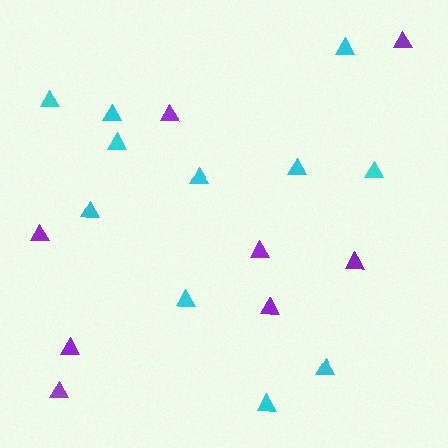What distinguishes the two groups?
There are 2 groups: one group of cyan triangles (11) and one group of purple triangles (8).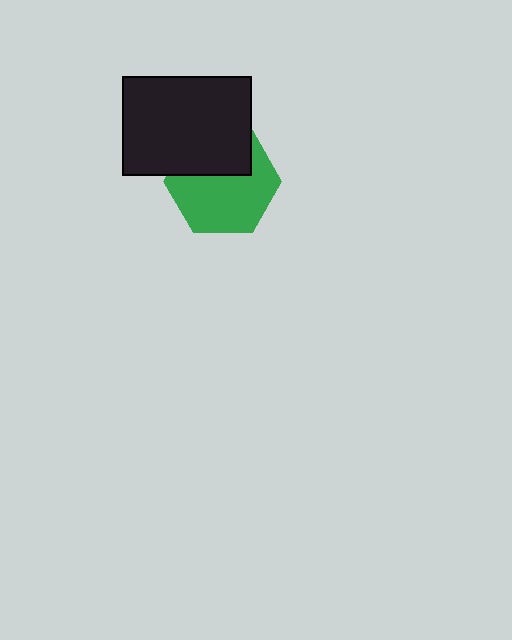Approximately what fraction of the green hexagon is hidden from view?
Roughly 36% of the green hexagon is hidden behind the black rectangle.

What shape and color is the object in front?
The object in front is a black rectangle.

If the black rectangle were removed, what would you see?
You would see the complete green hexagon.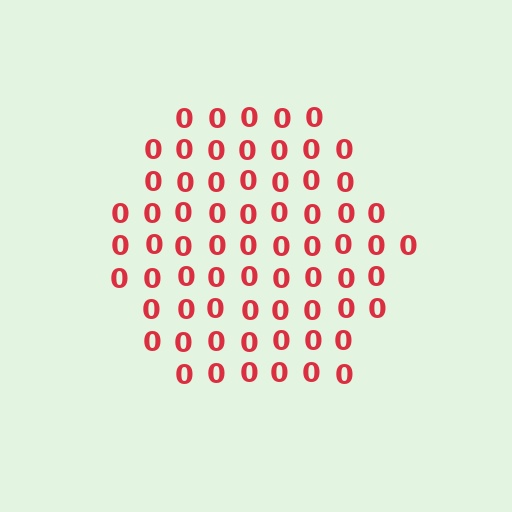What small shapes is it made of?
It is made of small digit 0's.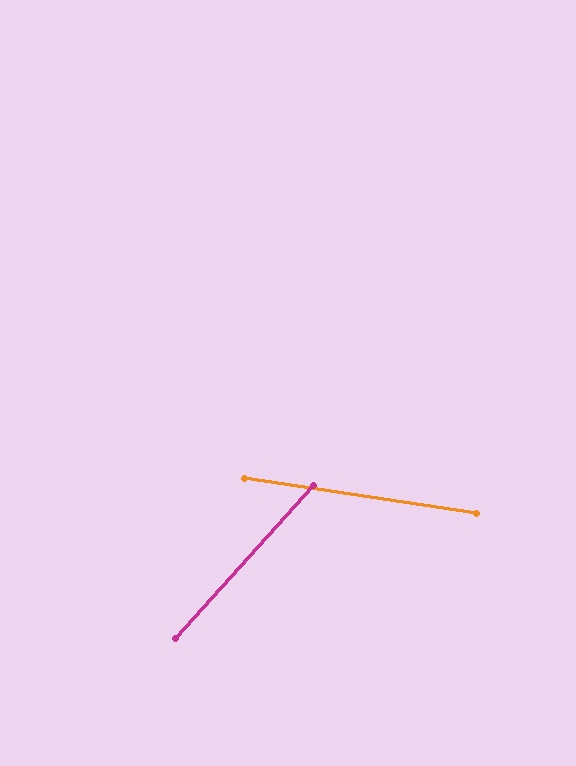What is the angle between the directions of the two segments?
Approximately 56 degrees.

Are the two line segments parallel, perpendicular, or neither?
Neither parallel nor perpendicular — they differ by about 56°.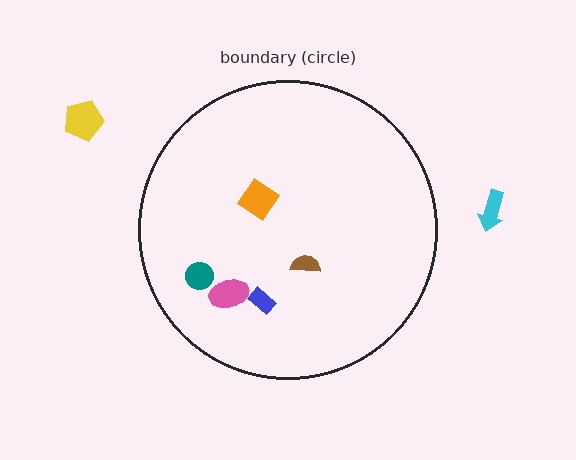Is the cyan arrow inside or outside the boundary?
Outside.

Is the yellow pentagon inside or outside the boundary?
Outside.